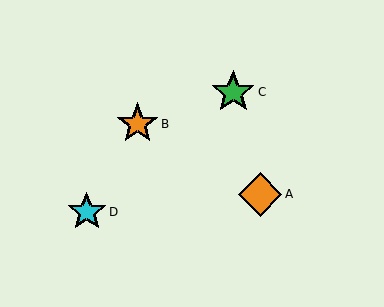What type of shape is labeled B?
Shape B is an orange star.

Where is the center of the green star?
The center of the green star is at (233, 92).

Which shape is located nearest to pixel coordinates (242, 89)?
The green star (labeled C) at (233, 92) is nearest to that location.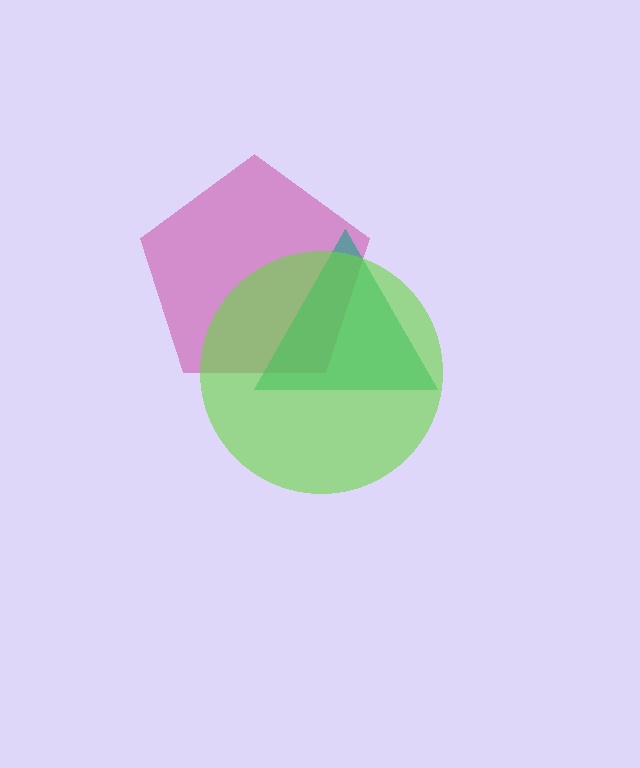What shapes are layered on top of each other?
The layered shapes are: a magenta pentagon, a teal triangle, a lime circle.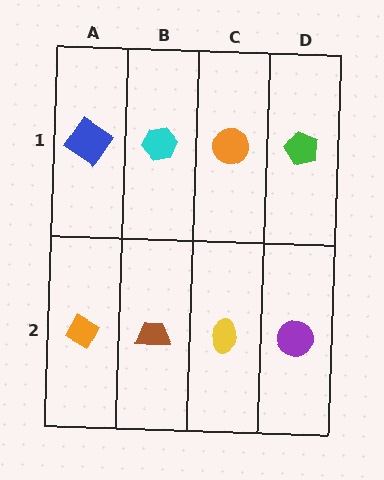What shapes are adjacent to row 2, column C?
An orange circle (row 1, column C), a brown trapezoid (row 2, column B), a purple circle (row 2, column D).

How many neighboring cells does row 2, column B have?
3.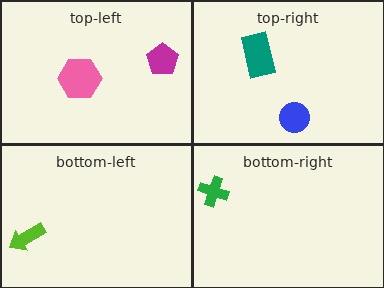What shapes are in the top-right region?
The teal rectangle, the blue circle.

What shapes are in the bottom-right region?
The green cross.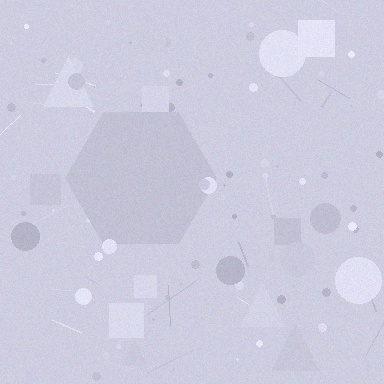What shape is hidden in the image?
A hexagon is hidden in the image.